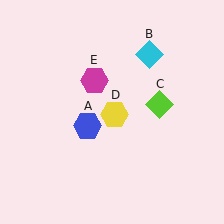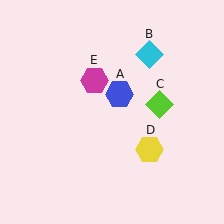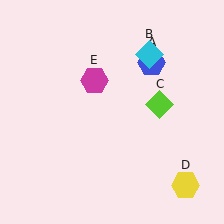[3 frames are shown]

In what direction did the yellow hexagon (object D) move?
The yellow hexagon (object D) moved down and to the right.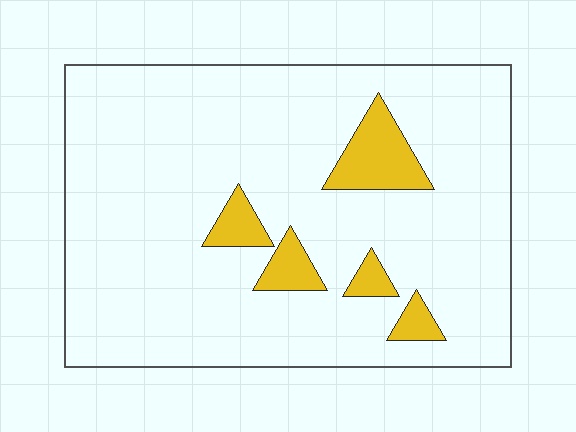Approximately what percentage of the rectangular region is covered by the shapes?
Approximately 10%.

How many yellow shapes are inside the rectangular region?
5.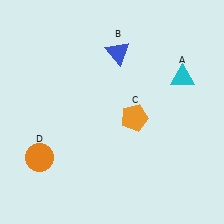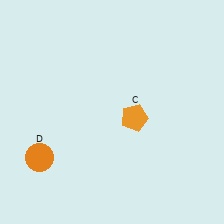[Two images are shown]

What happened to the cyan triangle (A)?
The cyan triangle (A) was removed in Image 2. It was in the top-right area of Image 1.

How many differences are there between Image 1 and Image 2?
There are 2 differences between the two images.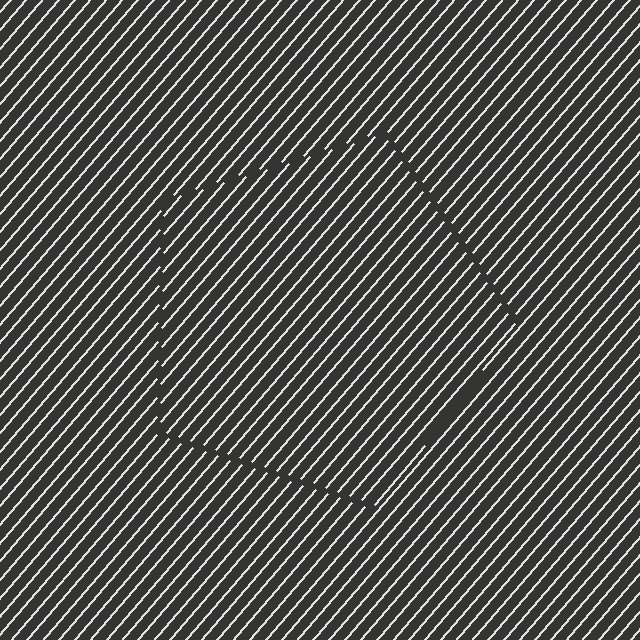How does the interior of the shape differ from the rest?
The interior of the shape contains the same grating, shifted by half a period — the contour is defined by the phase discontinuity where line-ends from the inner and outer gratings abut.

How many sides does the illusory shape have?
5 sides — the line-ends trace a pentagon.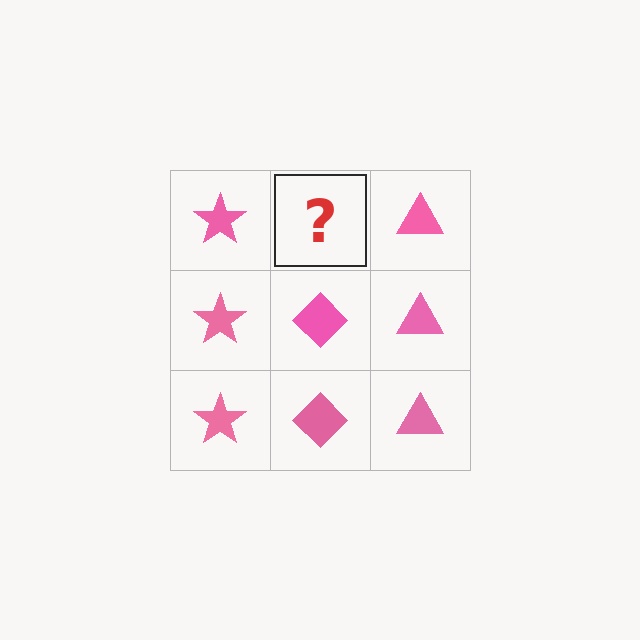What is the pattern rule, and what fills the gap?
The rule is that each column has a consistent shape. The gap should be filled with a pink diamond.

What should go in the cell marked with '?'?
The missing cell should contain a pink diamond.